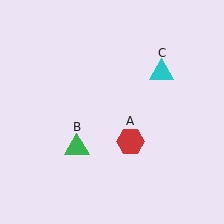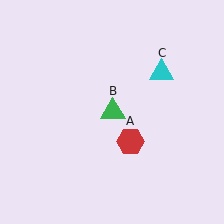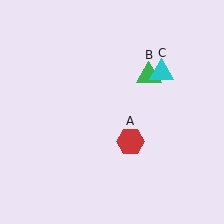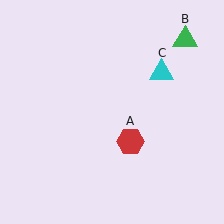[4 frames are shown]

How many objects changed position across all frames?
1 object changed position: green triangle (object B).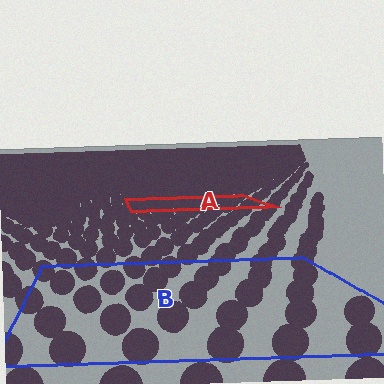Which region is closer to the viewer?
Region B is closer. The texture elements there are larger and more spread out.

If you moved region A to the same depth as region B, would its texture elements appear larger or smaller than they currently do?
They would appear larger. At a closer depth, the same texture elements are projected at a bigger on-screen size.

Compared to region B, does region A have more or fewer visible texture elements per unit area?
Region A has more texture elements per unit area — they are packed more densely because it is farther away.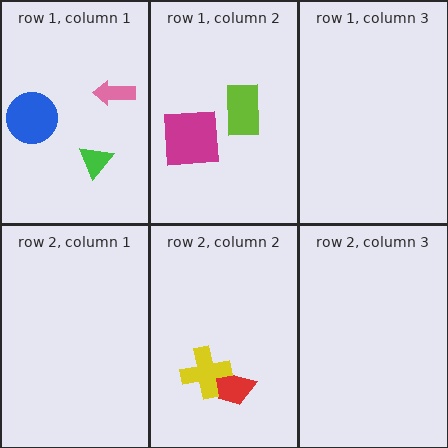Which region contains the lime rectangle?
The row 1, column 2 region.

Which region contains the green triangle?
The row 1, column 1 region.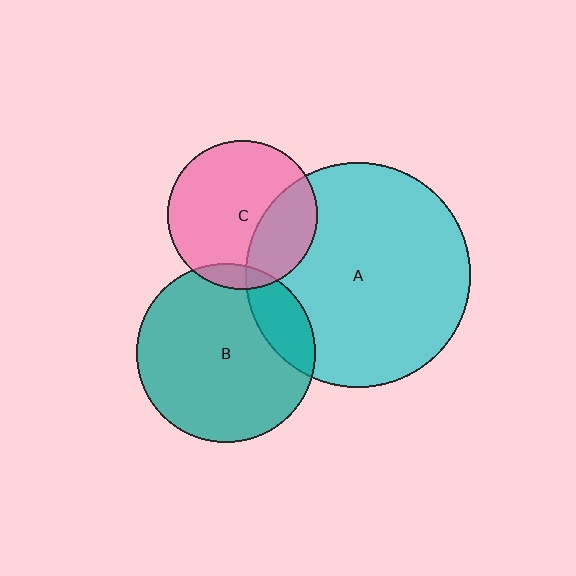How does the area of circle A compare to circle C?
Approximately 2.3 times.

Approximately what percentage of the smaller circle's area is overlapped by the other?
Approximately 10%.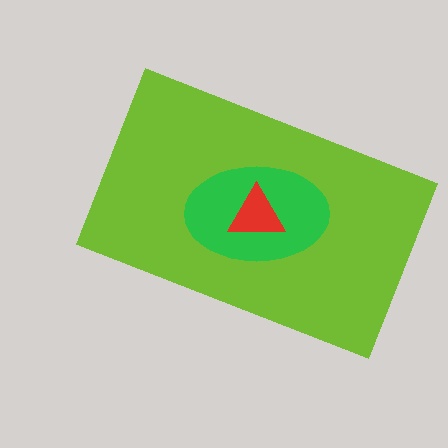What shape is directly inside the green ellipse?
The red triangle.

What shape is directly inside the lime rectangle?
The green ellipse.